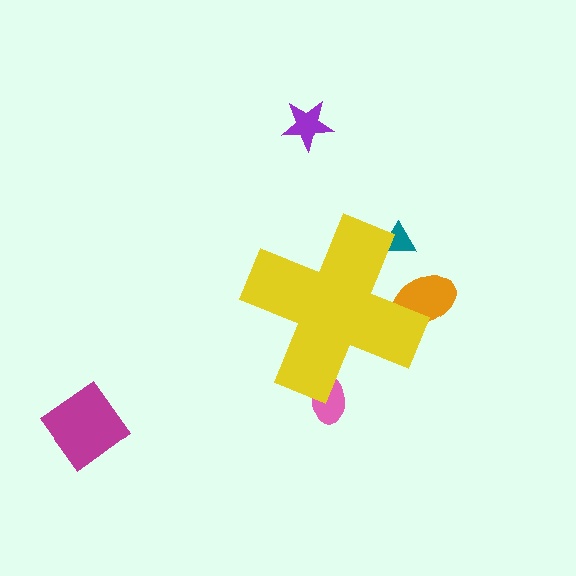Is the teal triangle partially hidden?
Yes, the teal triangle is partially hidden behind the yellow cross.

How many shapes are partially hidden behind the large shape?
3 shapes are partially hidden.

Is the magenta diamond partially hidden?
No, the magenta diamond is fully visible.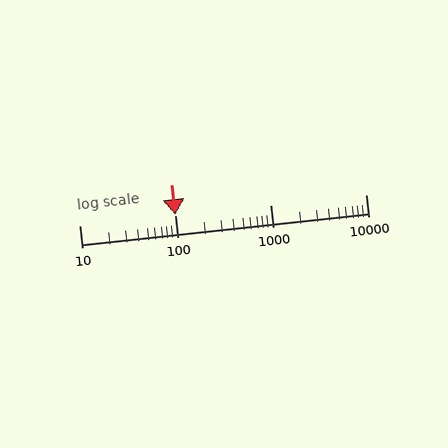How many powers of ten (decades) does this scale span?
The scale spans 3 decades, from 10 to 10000.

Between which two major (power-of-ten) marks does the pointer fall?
The pointer is between 100 and 1000.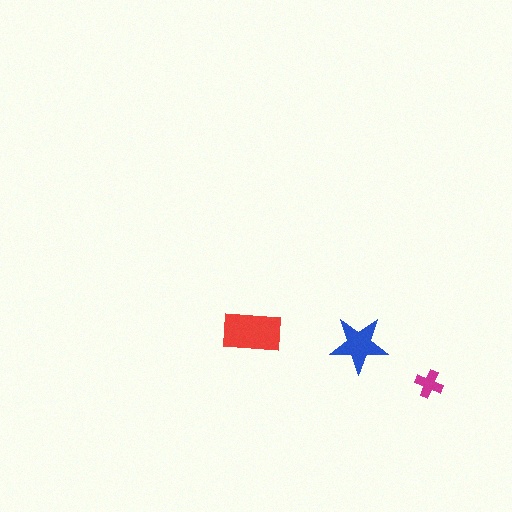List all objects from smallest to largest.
The magenta cross, the blue star, the red rectangle.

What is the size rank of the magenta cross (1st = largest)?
3rd.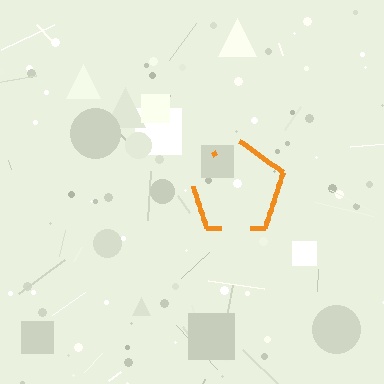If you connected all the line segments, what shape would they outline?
They would outline a pentagon.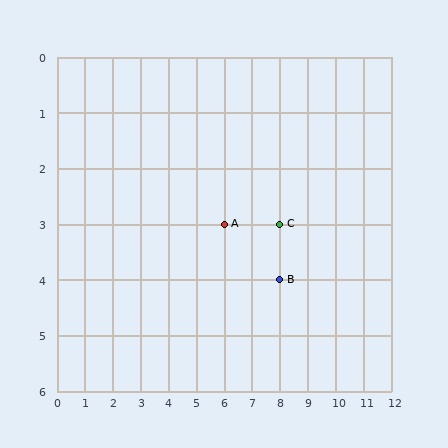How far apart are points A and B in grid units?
Points A and B are 2 columns and 1 row apart (about 2.2 grid units diagonally).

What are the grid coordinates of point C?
Point C is at grid coordinates (8, 3).